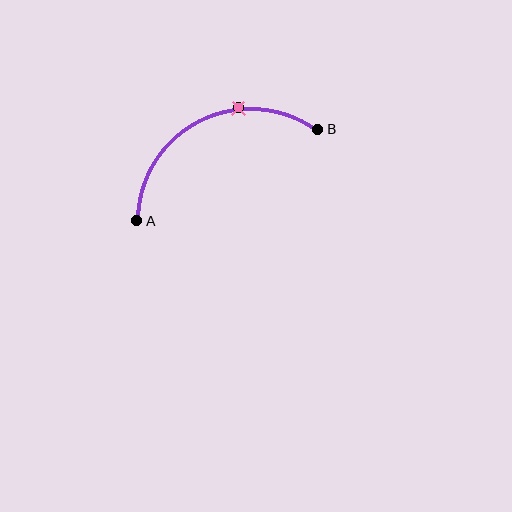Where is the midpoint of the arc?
The arc midpoint is the point on the curve farthest from the straight line joining A and B. It sits above that line.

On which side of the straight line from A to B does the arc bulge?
The arc bulges above the straight line connecting A and B.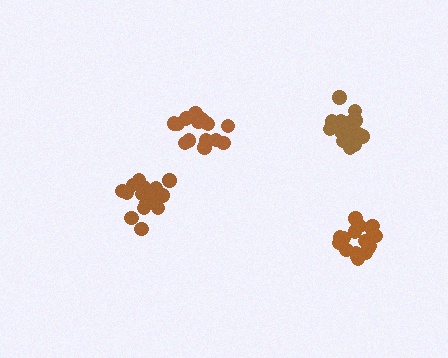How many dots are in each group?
Group 1: 15 dots, Group 2: 20 dots, Group 3: 17 dots, Group 4: 19 dots (71 total).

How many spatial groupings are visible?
There are 4 spatial groupings.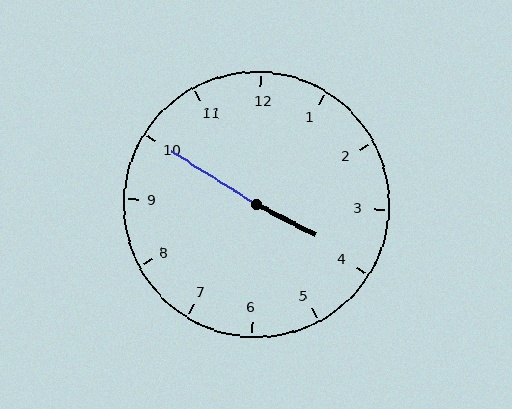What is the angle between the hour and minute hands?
Approximately 175 degrees.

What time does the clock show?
3:50.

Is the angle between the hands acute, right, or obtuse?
It is obtuse.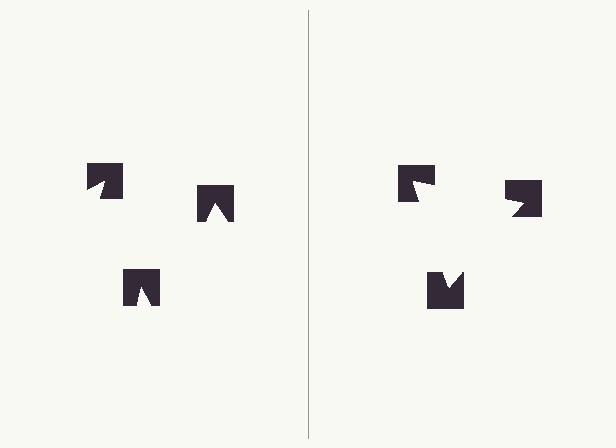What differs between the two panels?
The notched squares are positioned identically on both sides; only the wedge orientations differ. On the right they align to a triangle; on the left they are misaligned.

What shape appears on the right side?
An illusory triangle.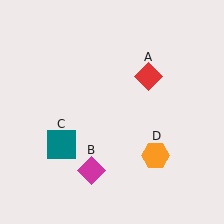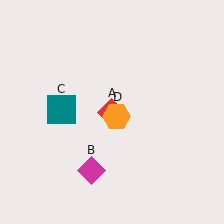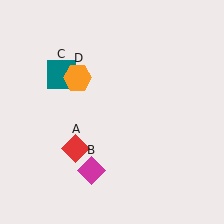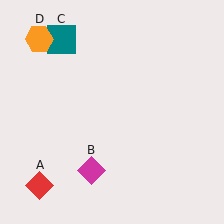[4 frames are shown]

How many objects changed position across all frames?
3 objects changed position: red diamond (object A), teal square (object C), orange hexagon (object D).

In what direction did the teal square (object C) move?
The teal square (object C) moved up.